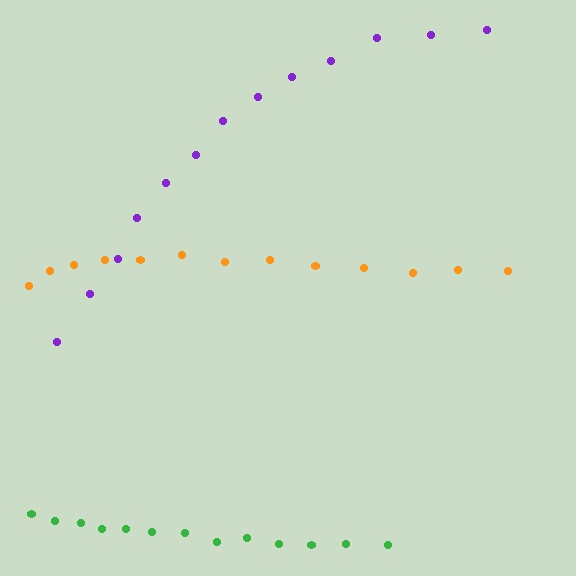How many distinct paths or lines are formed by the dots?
There are 3 distinct paths.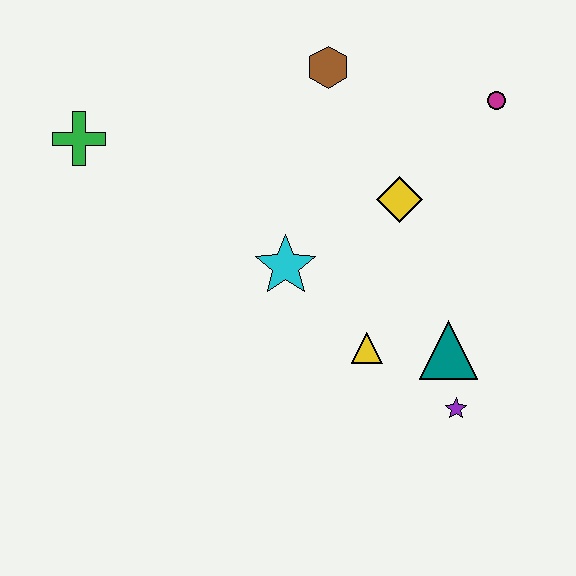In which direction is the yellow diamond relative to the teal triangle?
The yellow diamond is above the teal triangle.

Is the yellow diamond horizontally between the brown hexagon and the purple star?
Yes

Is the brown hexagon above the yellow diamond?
Yes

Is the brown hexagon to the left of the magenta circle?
Yes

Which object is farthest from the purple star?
The green cross is farthest from the purple star.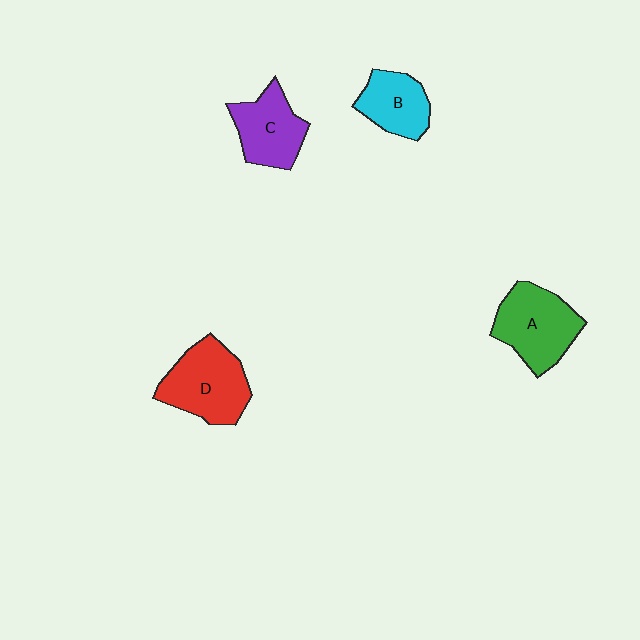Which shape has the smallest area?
Shape B (cyan).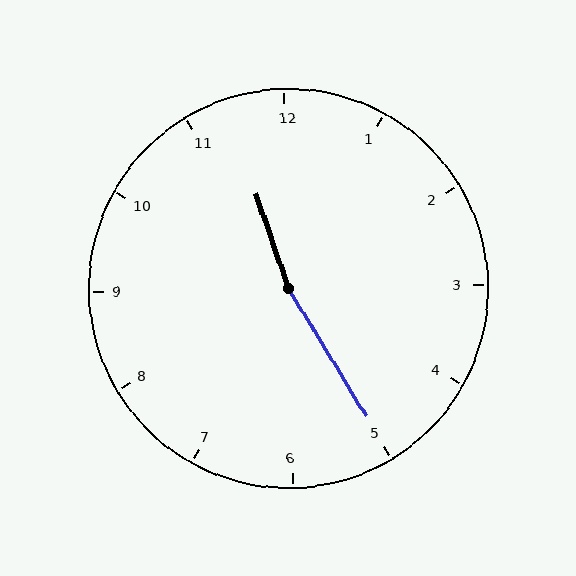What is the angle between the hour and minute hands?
Approximately 168 degrees.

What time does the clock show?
11:25.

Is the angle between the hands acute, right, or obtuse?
It is obtuse.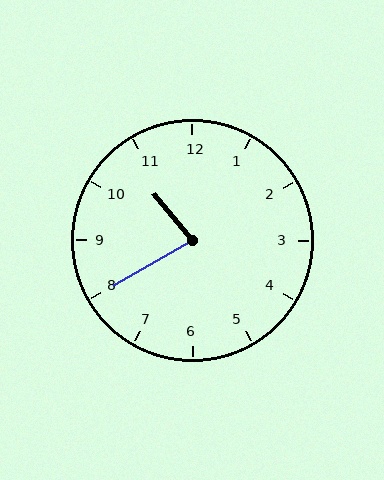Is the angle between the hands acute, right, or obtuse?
It is acute.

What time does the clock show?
10:40.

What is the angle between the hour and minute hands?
Approximately 80 degrees.